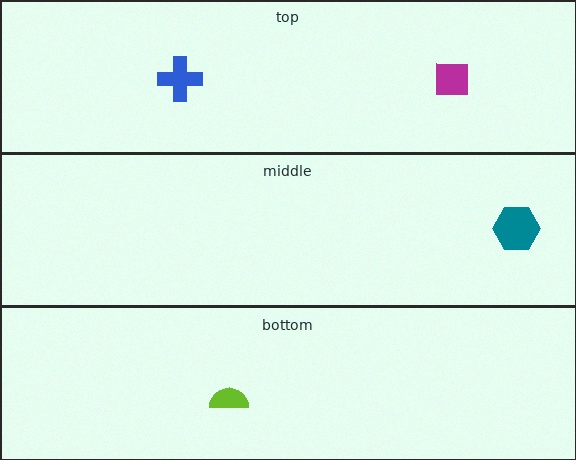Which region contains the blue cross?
The top region.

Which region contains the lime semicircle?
The bottom region.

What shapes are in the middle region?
The teal hexagon.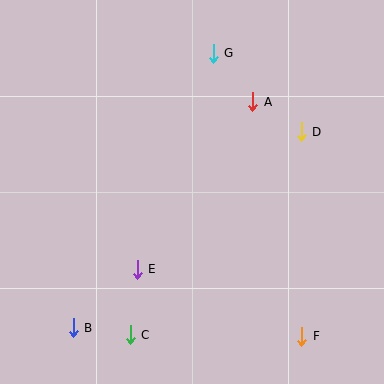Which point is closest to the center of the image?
Point E at (137, 269) is closest to the center.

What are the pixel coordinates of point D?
Point D is at (301, 132).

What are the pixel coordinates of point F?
Point F is at (302, 336).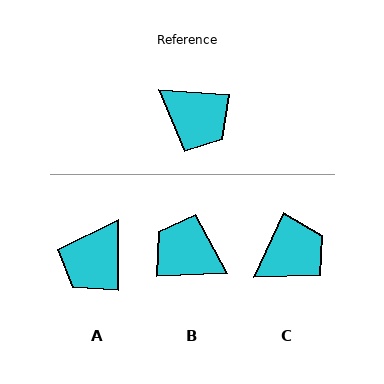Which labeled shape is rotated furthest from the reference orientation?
B, about 174 degrees away.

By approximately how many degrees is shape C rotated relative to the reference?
Approximately 69 degrees counter-clockwise.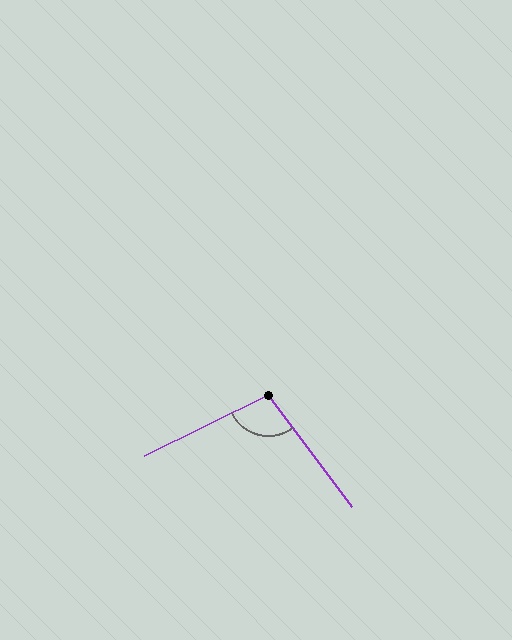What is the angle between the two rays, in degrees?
Approximately 101 degrees.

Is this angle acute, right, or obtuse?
It is obtuse.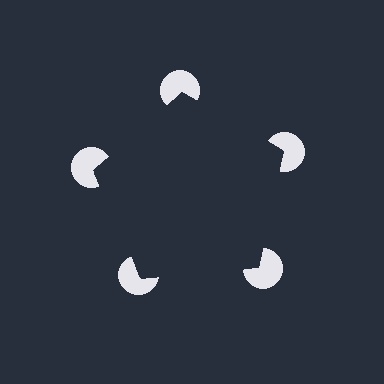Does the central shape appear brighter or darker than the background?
It typically appears slightly darker than the background, even though no actual brightness change is drawn.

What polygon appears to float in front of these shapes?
An illusory pentagon — its edges are inferred from the aligned wedge cuts in the pac-man discs, not physically drawn.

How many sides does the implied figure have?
5 sides.